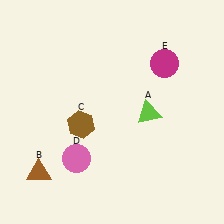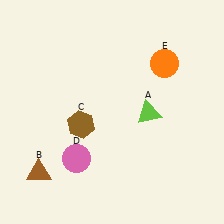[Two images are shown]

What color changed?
The circle (E) changed from magenta in Image 1 to orange in Image 2.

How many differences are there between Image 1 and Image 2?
There is 1 difference between the two images.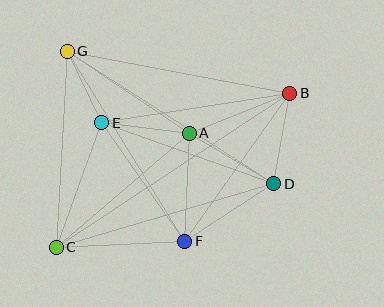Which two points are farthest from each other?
Points B and C are farthest from each other.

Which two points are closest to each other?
Points E and G are closest to each other.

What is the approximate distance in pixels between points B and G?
The distance between B and G is approximately 226 pixels.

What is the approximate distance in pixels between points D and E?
The distance between D and E is approximately 183 pixels.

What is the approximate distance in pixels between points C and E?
The distance between C and E is approximately 132 pixels.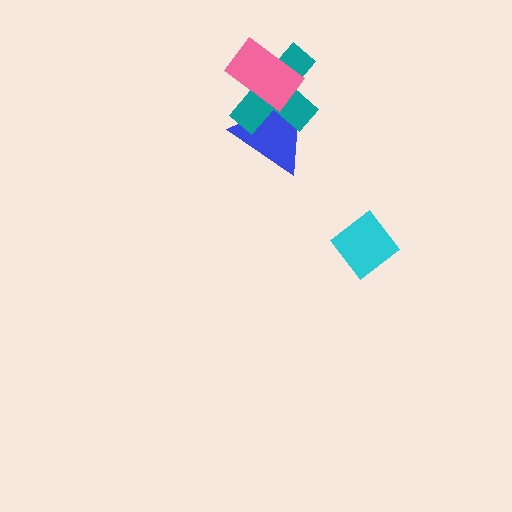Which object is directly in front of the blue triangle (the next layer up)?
The teal cross is directly in front of the blue triangle.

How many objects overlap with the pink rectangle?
2 objects overlap with the pink rectangle.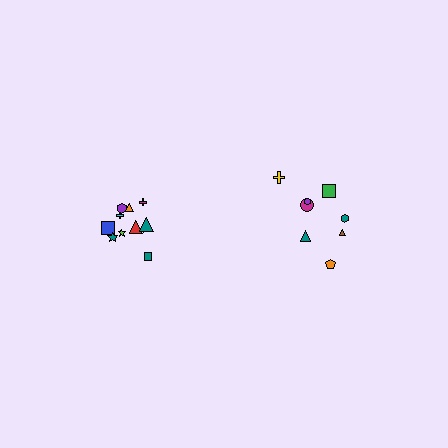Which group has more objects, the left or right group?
The left group.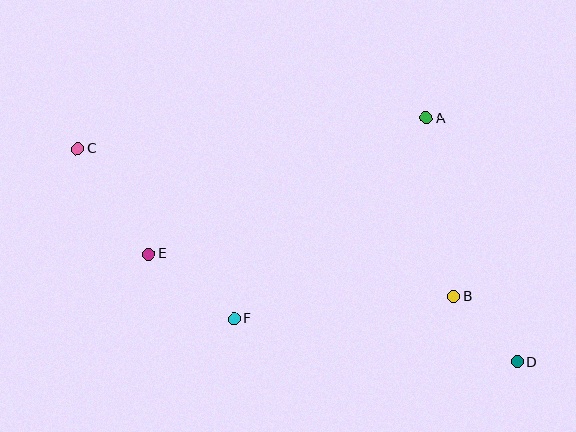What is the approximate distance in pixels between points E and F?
The distance between E and F is approximately 107 pixels.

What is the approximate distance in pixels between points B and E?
The distance between B and E is approximately 308 pixels.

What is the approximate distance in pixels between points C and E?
The distance between C and E is approximately 127 pixels.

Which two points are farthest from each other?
Points C and D are farthest from each other.